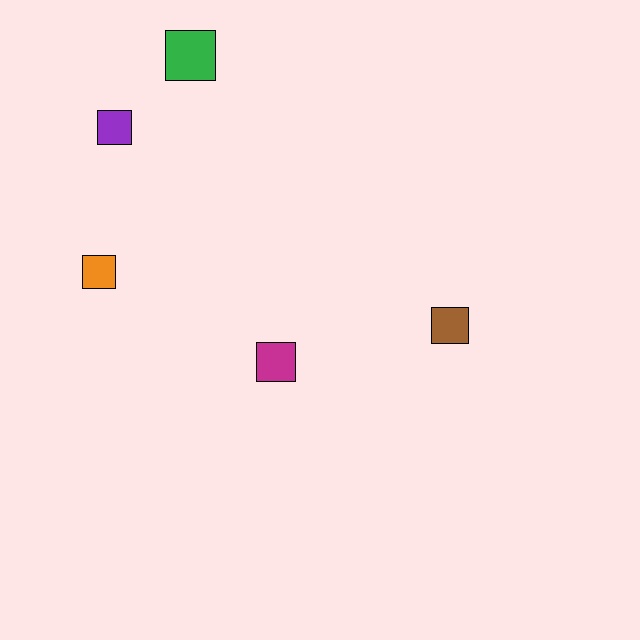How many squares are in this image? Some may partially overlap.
There are 5 squares.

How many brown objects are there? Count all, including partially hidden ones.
There is 1 brown object.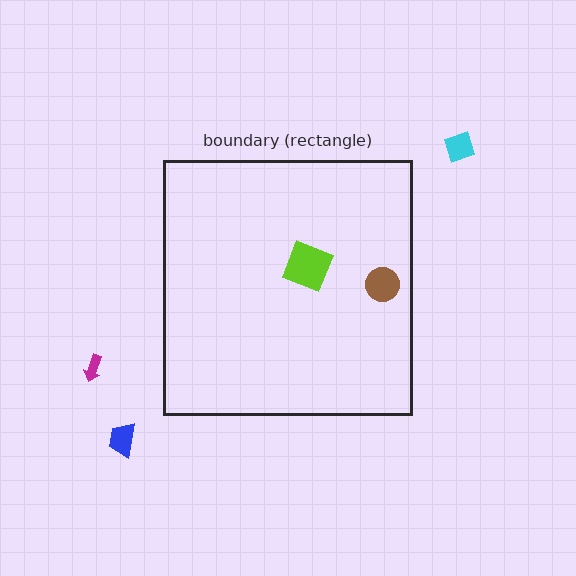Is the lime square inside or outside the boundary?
Inside.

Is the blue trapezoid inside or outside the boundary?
Outside.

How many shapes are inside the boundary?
2 inside, 3 outside.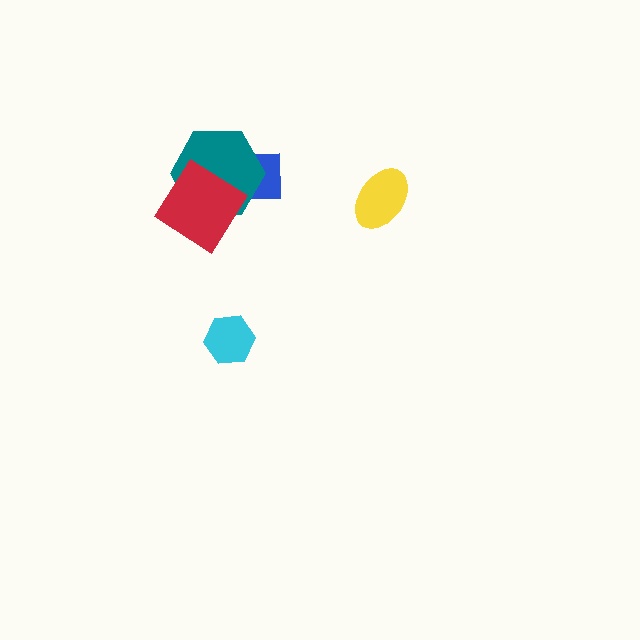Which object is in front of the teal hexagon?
The red diamond is in front of the teal hexagon.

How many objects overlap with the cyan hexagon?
0 objects overlap with the cyan hexagon.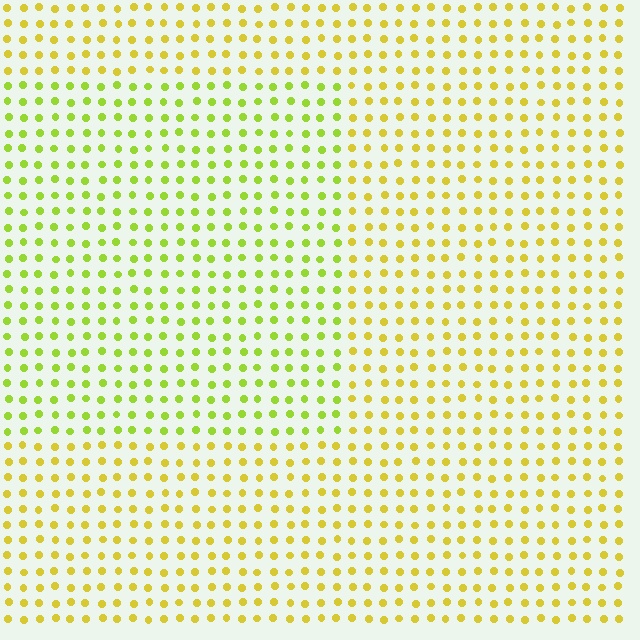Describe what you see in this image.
The image is filled with small yellow elements in a uniform arrangement. A rectangle-shaped region is visible where the elements are tinted to a slightly different hue, forming a subtle color boundary.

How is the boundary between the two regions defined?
The boundary is defined purely by a slight shift in hue (about 29 degrees). Spacing, size, and orientation are identical on both sides.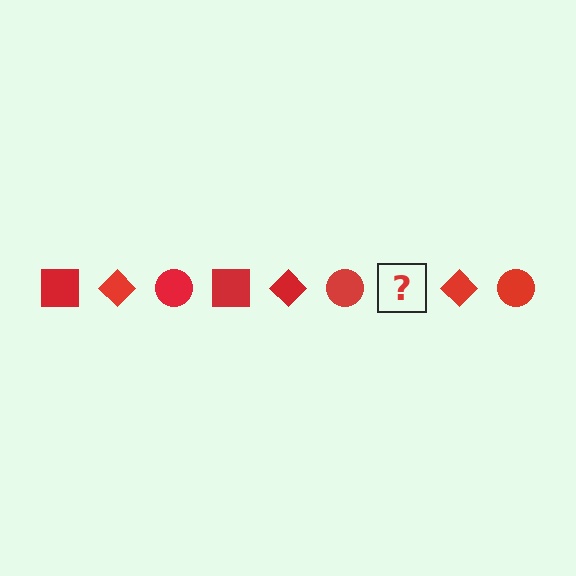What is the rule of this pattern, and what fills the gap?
The rule is that the pattern cycles through square, diamond, circle shapes in red. The gap should be filled with a red square.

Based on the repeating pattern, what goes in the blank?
The blank should be a red square.